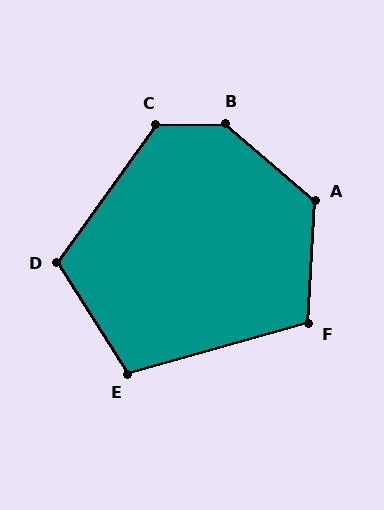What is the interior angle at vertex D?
Approximately 112 degrees (obtuse).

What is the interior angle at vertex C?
Approximately 126 degrees (obtuse).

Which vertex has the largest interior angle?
B, at approximately 139 degrees.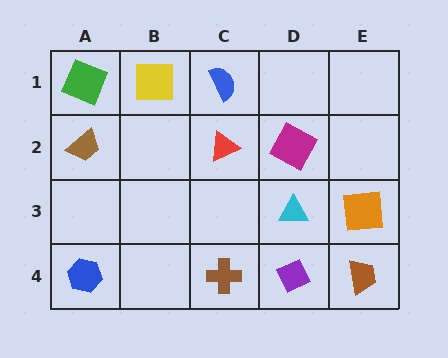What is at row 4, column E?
A brown trapezoid.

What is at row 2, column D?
A magenta square.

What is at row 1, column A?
A green square.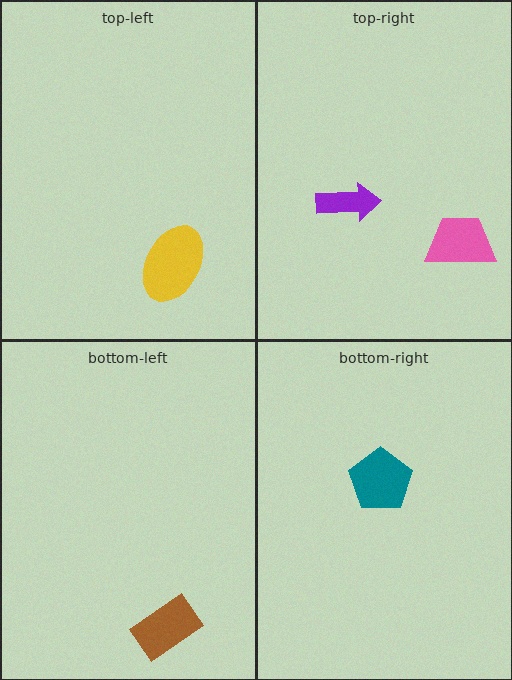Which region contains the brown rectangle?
The bottom-left region.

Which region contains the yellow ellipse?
The top-left region.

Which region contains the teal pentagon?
The bottom-right region.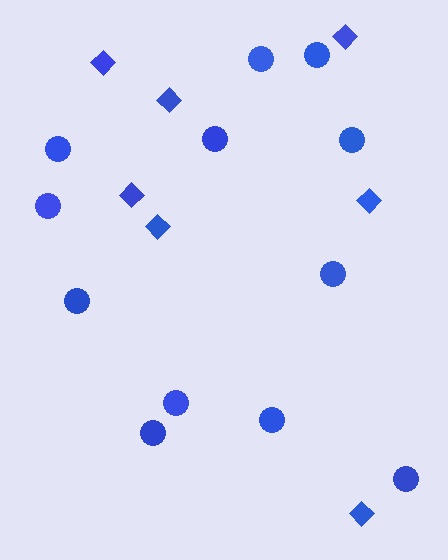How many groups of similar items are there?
There are 2 groups: one group of circles (12) and one group of diamonds (7).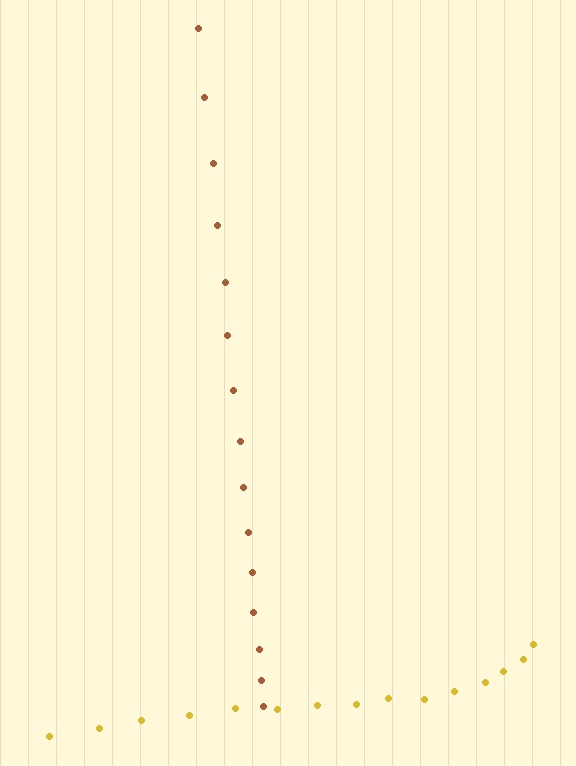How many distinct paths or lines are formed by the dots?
There are 2 distinct paths.